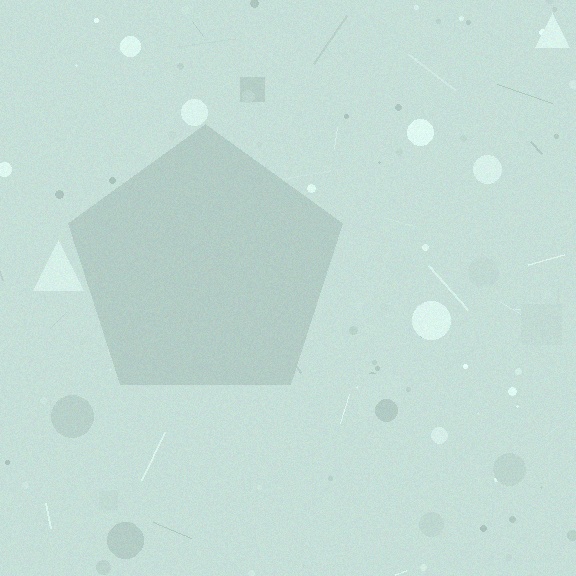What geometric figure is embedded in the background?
A pentagon is embedded in the background.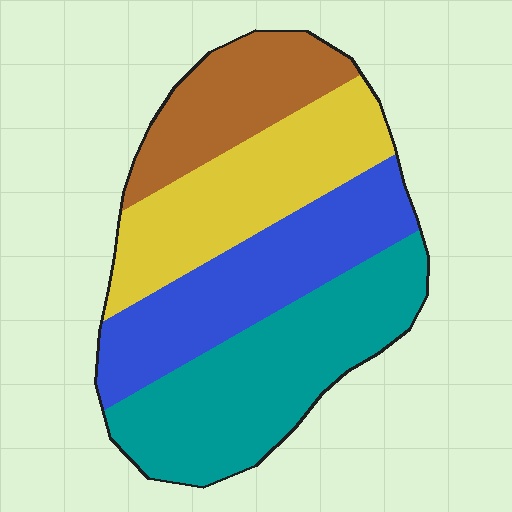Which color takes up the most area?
Teal, at roughly 30%.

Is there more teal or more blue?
Teal.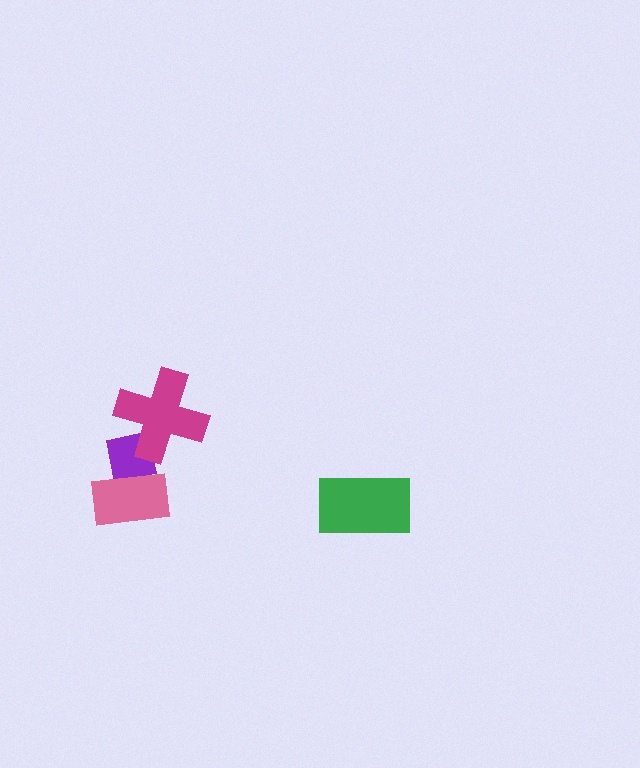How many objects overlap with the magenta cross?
1 object overlaps with the magenta cross.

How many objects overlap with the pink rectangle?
1 object overlaps with the pink rectangle.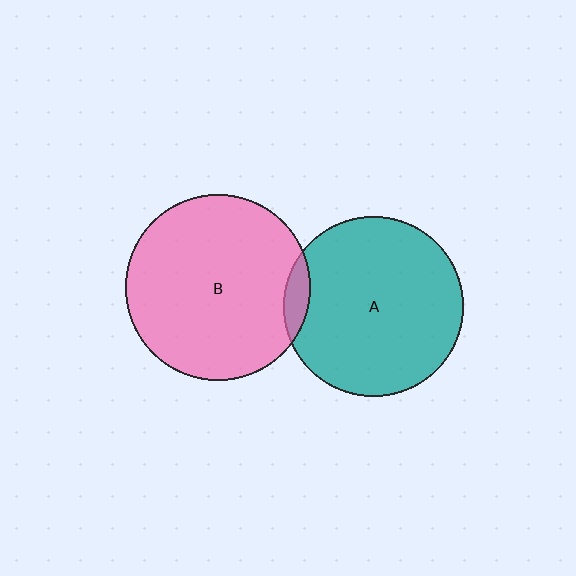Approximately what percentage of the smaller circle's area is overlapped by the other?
Approximately 5%.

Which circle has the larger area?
Circle B (pink).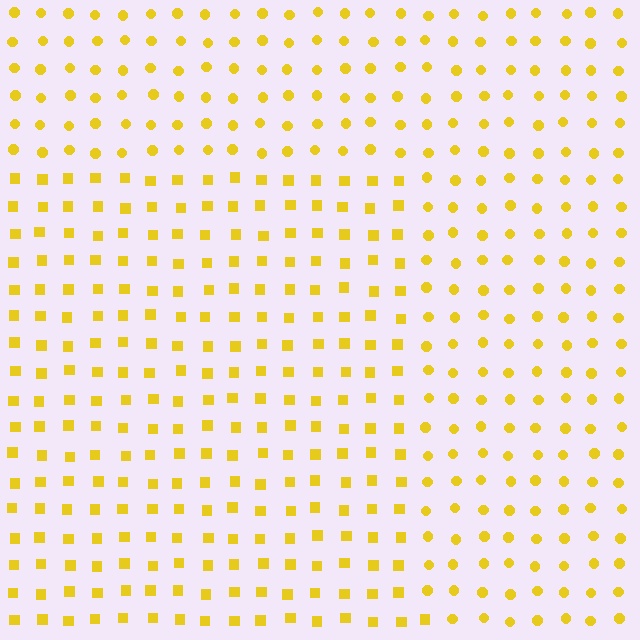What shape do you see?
I see a rectangle.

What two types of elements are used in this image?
The image uses squares inside the rectangle region and circles outside it.